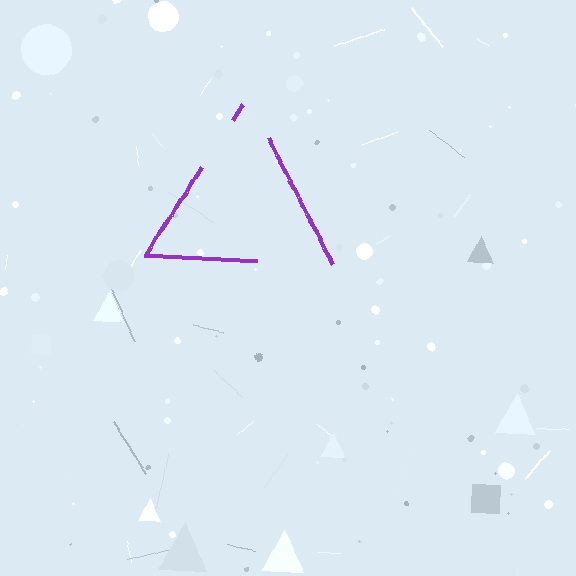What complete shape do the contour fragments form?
The contour fragments form a triangle.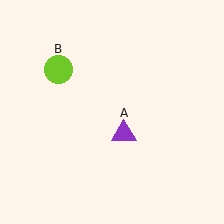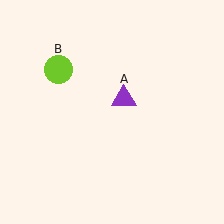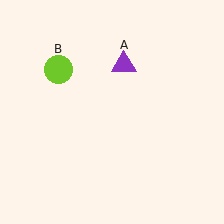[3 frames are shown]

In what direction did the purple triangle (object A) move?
The purple triangle (object A) moved up.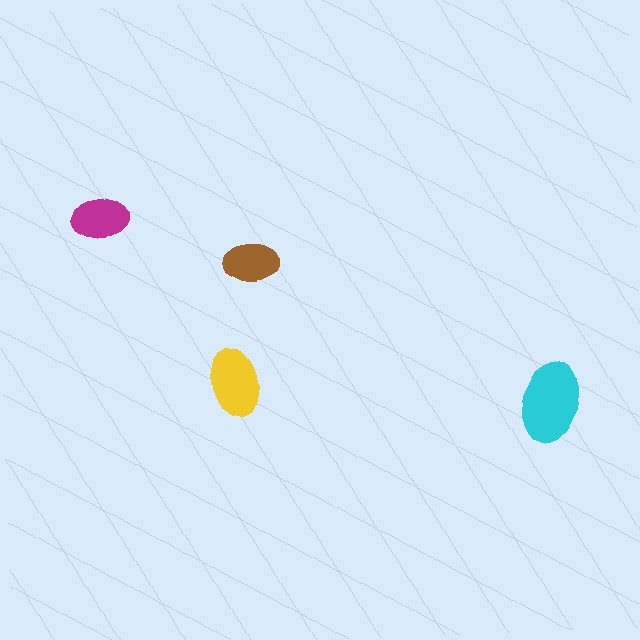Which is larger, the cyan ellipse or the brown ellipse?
The cyan one.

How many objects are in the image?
There are 4 objects in the image.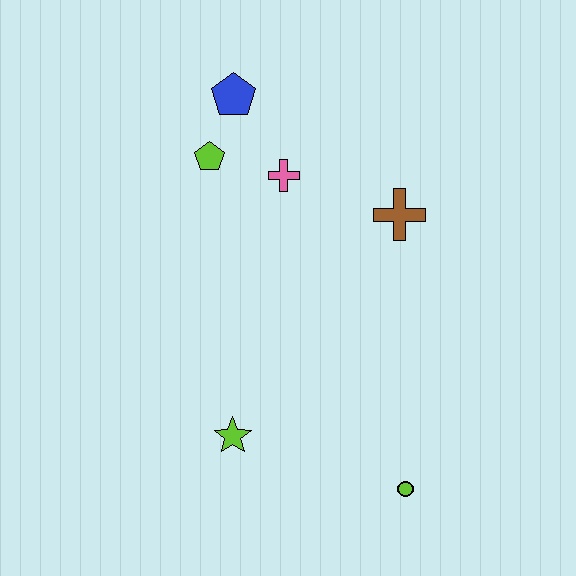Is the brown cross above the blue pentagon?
No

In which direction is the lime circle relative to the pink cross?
The lime circle is below the pink cross.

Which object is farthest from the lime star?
The blue pentagon is farthest from the lime star.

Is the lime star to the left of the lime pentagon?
No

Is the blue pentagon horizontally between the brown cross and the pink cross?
No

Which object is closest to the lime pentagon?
The blue pentagon is closest to the lime pentagon.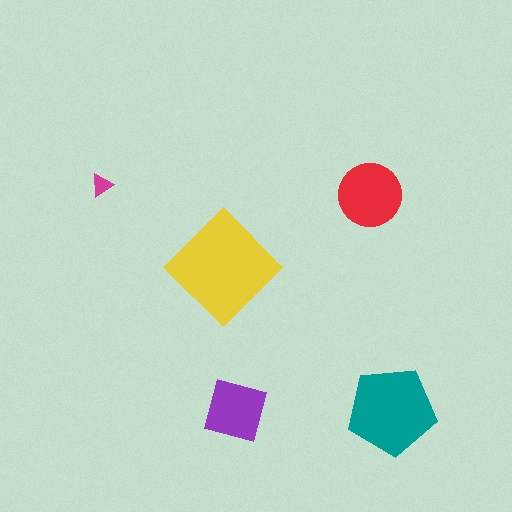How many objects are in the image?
There are 5 objects in the image.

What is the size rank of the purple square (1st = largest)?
4th.